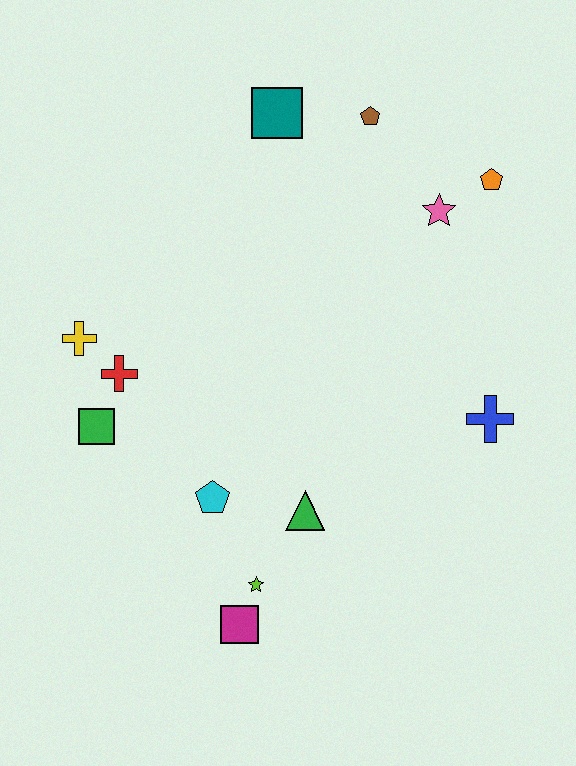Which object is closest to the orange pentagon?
The pink star is closest to the orange pentagon.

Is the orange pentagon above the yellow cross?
Yes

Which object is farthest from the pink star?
The magenta square is farthest from the pink star.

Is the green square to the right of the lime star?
No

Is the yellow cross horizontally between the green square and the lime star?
No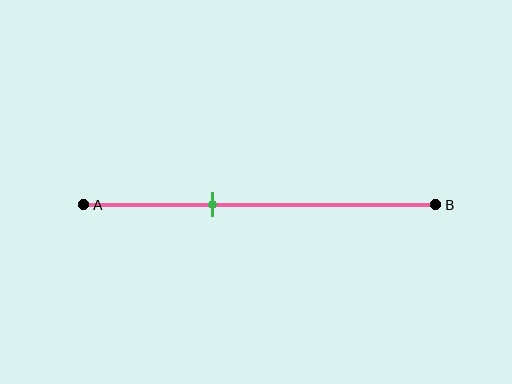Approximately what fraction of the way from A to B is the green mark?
The green mark is approximately 35% of the way from A to B.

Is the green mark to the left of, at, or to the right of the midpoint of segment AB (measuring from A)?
The green mark is to the left of the midpoint of segment AB.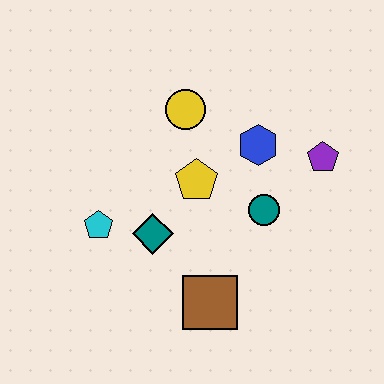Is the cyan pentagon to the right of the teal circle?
No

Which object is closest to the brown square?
The teal diamond is closest to the brown square.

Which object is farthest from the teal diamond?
The purple pentagon is farthest from the teal diamond.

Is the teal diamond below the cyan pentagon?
Yes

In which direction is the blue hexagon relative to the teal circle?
The blue hexagon is above the teal circle.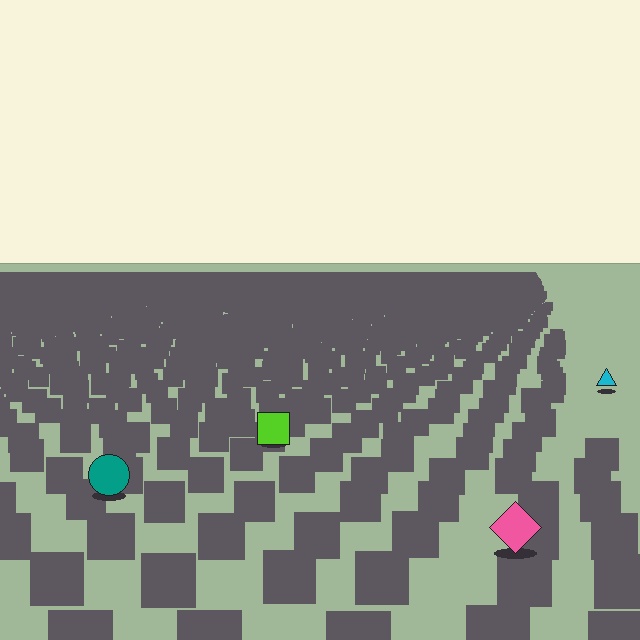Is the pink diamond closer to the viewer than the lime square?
Yes. The pink diamond is closer — you can tell from the texture gradient: the ground texture is coarser near it.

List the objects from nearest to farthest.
From nearest to farthest: the pink diamond, the teal circle, the lime square, the cyan triangle.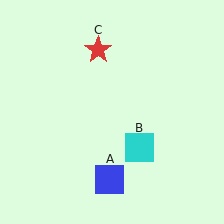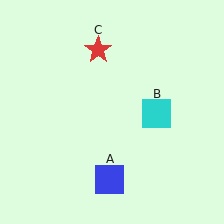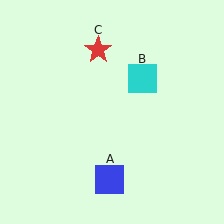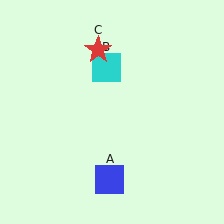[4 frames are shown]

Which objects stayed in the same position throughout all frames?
Blue square (object A) and red star (object C) remained stationary.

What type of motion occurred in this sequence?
The cyan square (object B) rotated counterclockwise around the center of the scene.